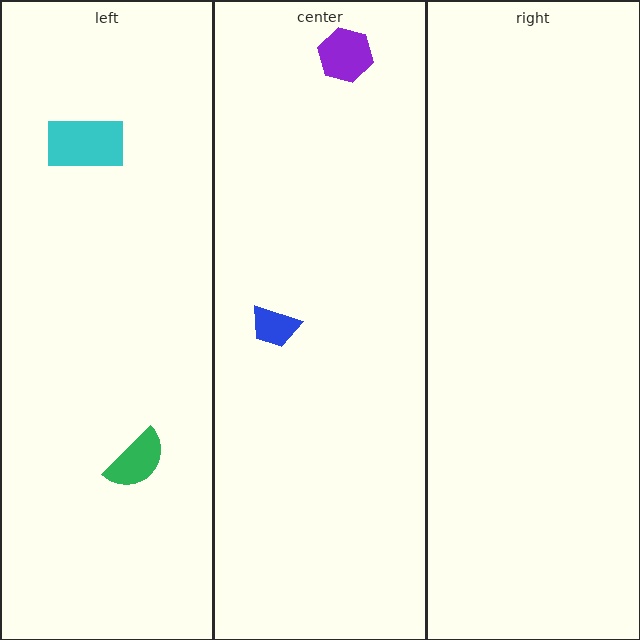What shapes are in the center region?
The blue trapezoid, the purple hexagon.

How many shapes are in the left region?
2.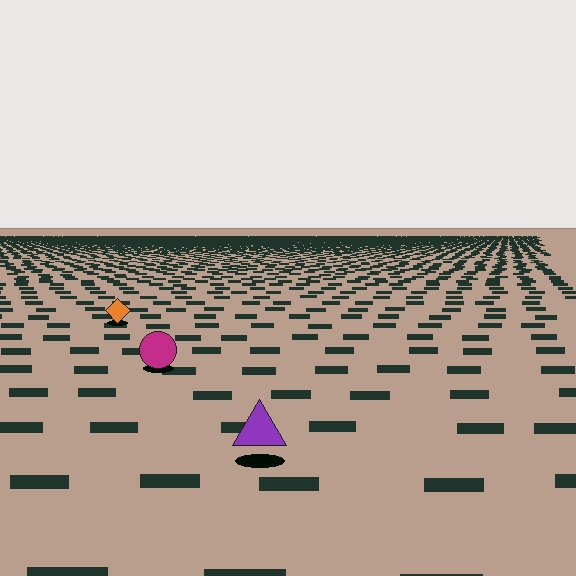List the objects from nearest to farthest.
From nearest to farthest: the purple triangle, the magenta circle, the orange diamond.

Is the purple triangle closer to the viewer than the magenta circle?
Yes. The purple triangle is closer — you can tell from the texture gradient: the ground texture is coarser near it.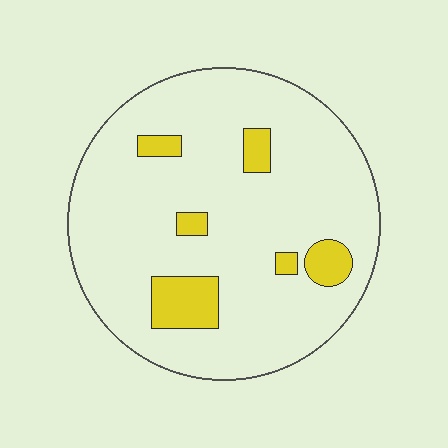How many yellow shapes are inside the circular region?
6.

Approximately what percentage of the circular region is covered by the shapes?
Approximately 10%.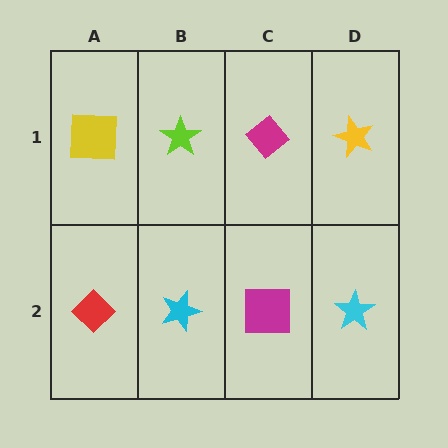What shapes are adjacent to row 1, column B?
A cyan star (row 2, column B), a yellow square (row 1, column A), a magenta diamond (row 1, column C).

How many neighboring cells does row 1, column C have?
3.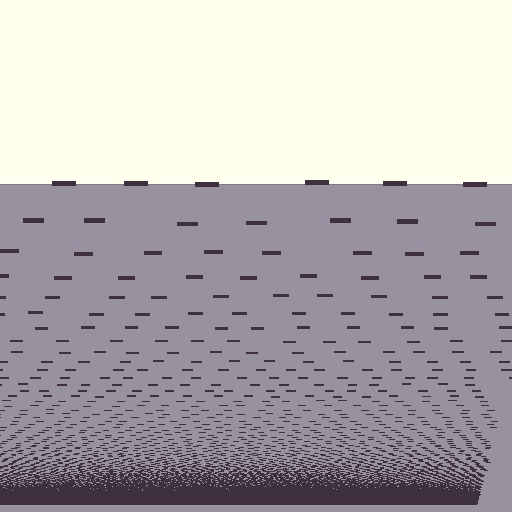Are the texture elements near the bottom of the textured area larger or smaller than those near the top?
Smaller. The gradient is inverted — elements near the bottom are smaller and denser.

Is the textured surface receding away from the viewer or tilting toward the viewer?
The surface appears to tilt toward the viewer. Texture elements get larger and sparser toward the top.